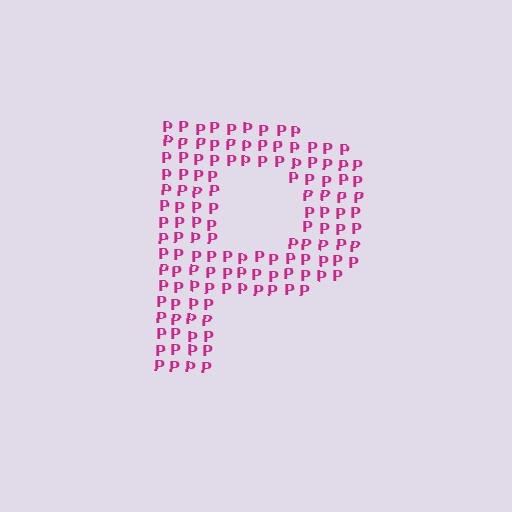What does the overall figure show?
The overall figure shows the letter P.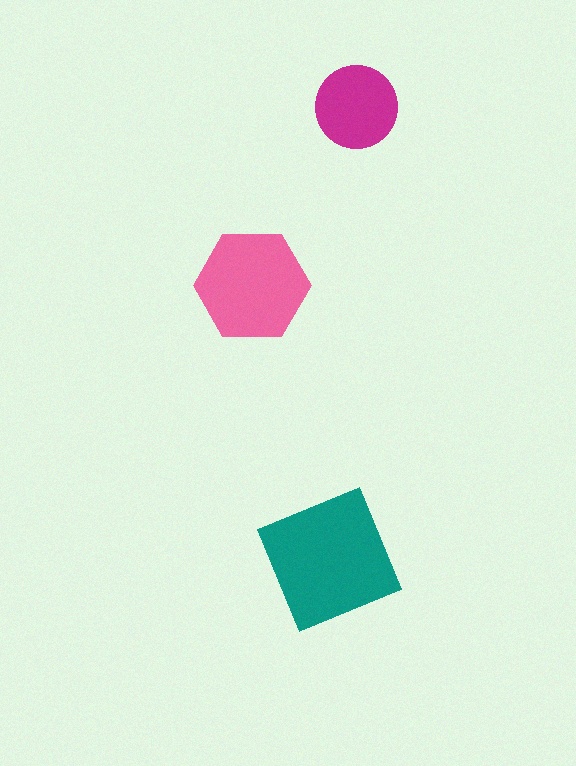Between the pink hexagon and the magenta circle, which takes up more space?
The pink hexagon.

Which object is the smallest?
The magenta circle.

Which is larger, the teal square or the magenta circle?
The teal square.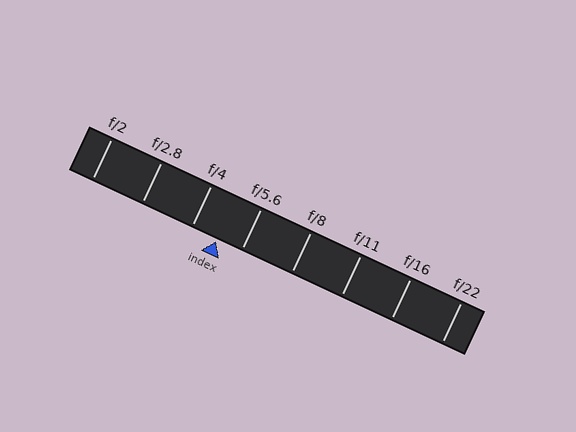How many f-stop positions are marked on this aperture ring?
There are 8 f-stop positions marked.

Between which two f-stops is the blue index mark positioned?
The index mark is between f/4 and f/5.6.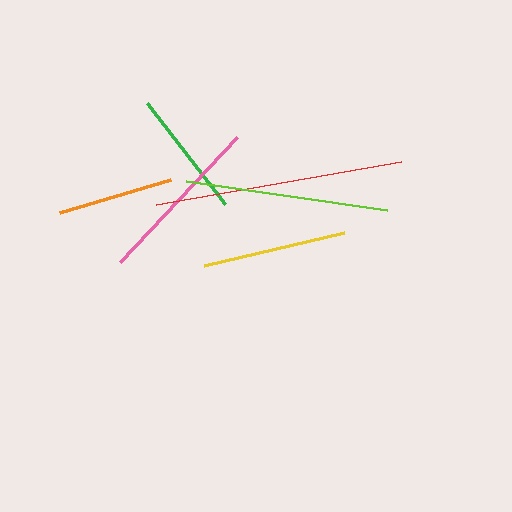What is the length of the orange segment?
The orange segment is approximately 116 pixels long.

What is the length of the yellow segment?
The yellow segment is approximately 144 pixels long.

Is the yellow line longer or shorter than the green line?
The yellow line is longer than the green line.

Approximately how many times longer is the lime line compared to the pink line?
The lime line is approximately 1.2 times the length of the pink line.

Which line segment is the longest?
The red line is the longest at approximately 249 pixels.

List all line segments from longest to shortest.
From longest to shortest: red, lime, pink, yellow, green, orange.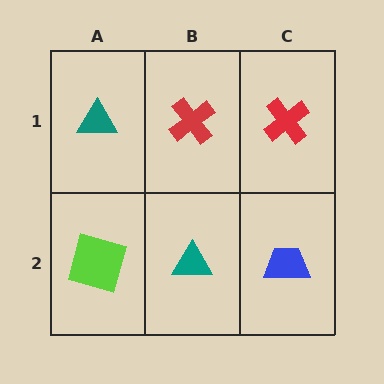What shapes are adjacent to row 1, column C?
A blue trapezoid (row 2, column C), a red cross (row 1, column B).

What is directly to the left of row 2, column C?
A teal triangle.